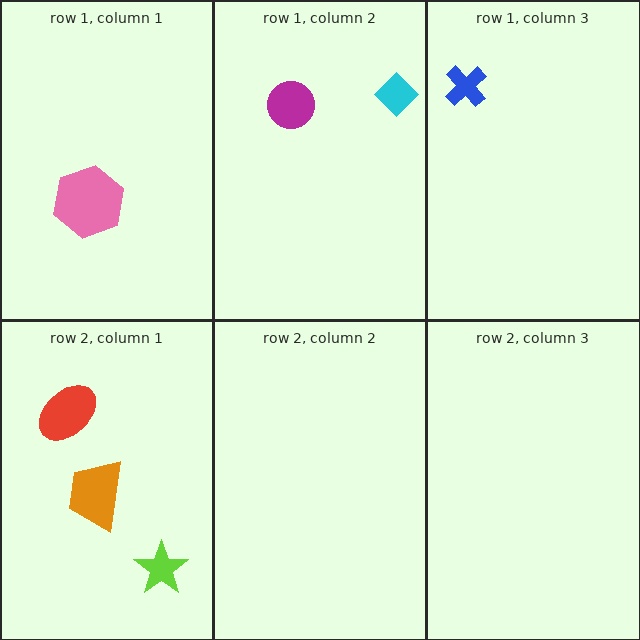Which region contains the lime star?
The row 2, column 1 region.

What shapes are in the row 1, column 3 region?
The blue cross.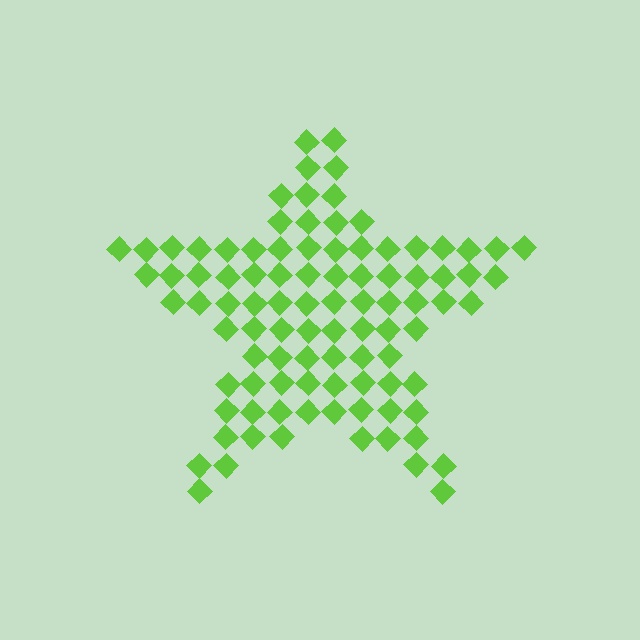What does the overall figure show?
The overall figure shows a star.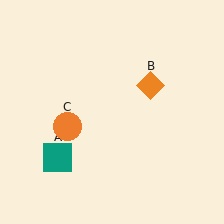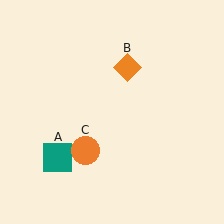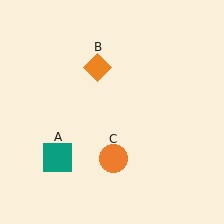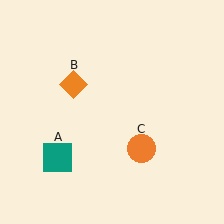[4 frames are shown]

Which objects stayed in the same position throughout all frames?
Teal square (object A) remained stationary.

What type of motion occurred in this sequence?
The orange diamond (object B), orange circle (object C) rotated counterclockwise around the center of the scene.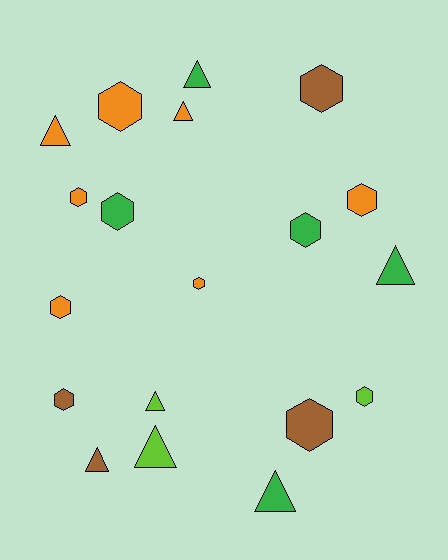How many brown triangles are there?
There is 1 brown triangle.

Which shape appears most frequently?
Hexagon, with 11 objects.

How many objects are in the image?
There are 19 objects.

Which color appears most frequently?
Orange, with 7 objects.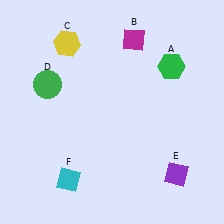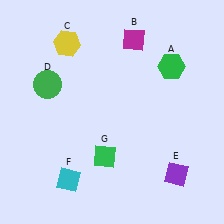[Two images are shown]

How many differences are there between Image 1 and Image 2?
There is 1 difference between the two images.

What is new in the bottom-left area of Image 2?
A green diamond (G) was added in the bottom-left area of Image 2.